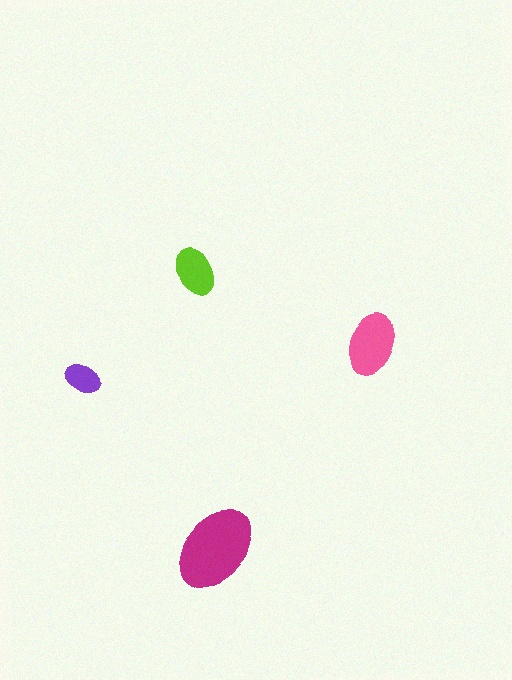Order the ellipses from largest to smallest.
the magenta one, the pink one, the lime one, the purple one.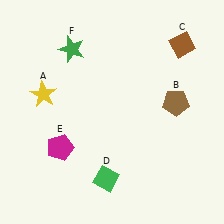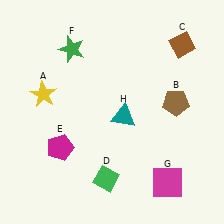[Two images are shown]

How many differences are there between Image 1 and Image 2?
There are 2 differences between the two images.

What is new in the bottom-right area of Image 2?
A magenta square (G) was added in the bottom-right area of Image 2.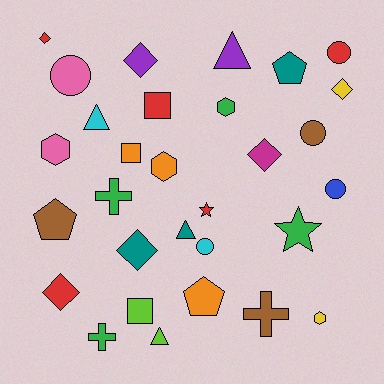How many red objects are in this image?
There are 5 red objects.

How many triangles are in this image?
There are 4 triangles.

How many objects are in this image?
There are 30 objects.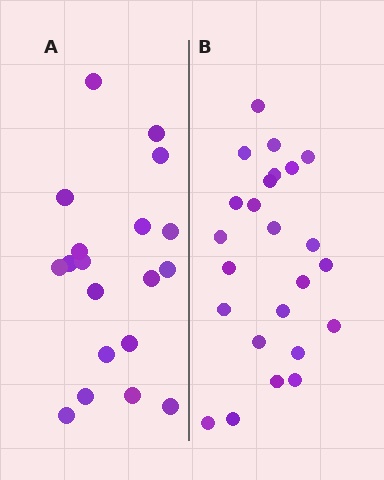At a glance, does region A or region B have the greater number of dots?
Region B (the right region) has more dots.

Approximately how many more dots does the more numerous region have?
Region B has about 5 more dots than region A.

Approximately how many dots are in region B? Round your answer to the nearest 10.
About 20 dots. (The exact count is 24, which rounds to 20.)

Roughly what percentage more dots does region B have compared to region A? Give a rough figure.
About 25% more.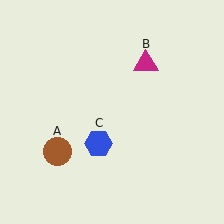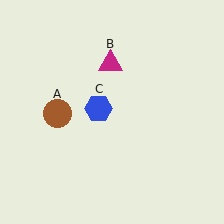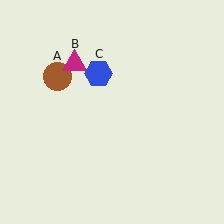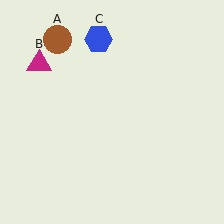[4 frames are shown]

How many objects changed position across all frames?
3 objects changed position: brown circle (object A), magenta triangle (object B), blue hexagon (object C).